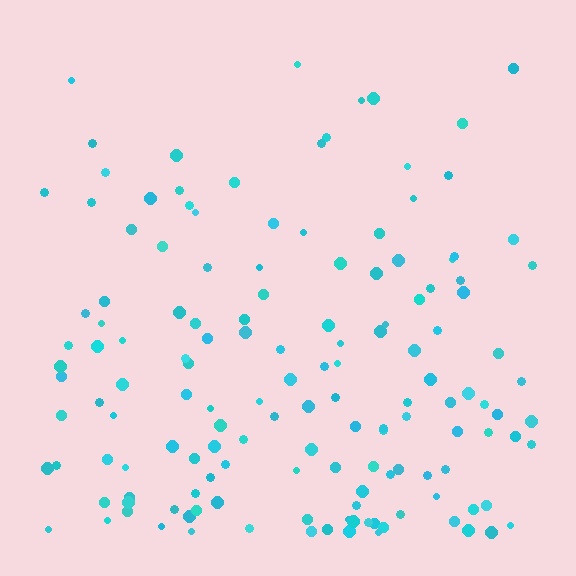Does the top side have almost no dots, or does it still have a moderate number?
Still a moderate number, just noticeably fewer than the bottom.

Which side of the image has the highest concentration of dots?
The bottom.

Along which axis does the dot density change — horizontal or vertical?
Vertical.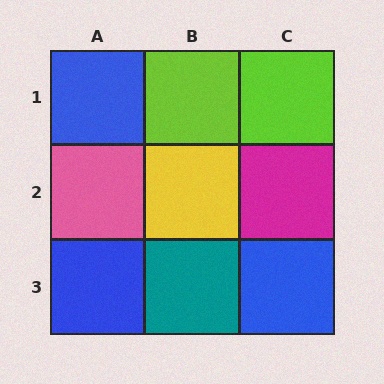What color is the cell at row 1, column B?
Lime.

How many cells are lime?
2 cells are lime.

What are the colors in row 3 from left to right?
Blue, teal, blue.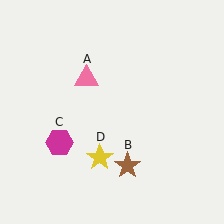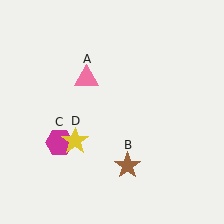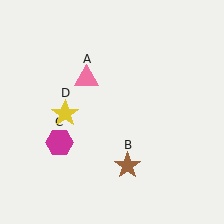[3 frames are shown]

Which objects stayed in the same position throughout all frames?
Pink triangle (object A) and brown star (object B) and magenta hexagon (object C) remained stationary.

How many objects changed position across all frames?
1 object changed position: yellow star (object D).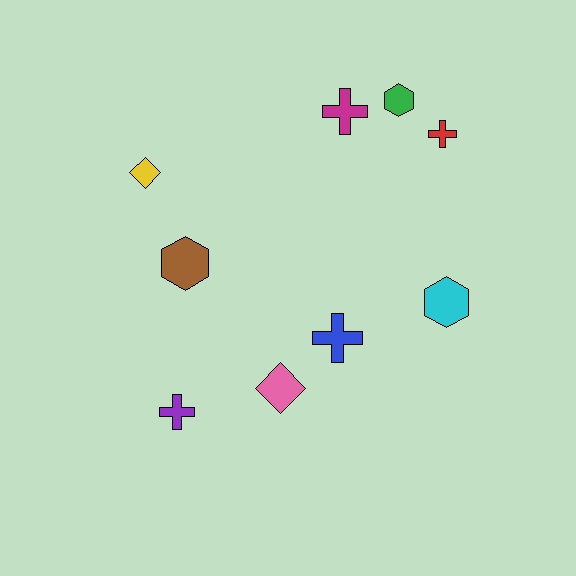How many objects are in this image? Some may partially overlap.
There are 9 objects.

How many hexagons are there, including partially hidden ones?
There are 3 hexagons.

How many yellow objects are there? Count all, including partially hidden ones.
There is 1 yellow object.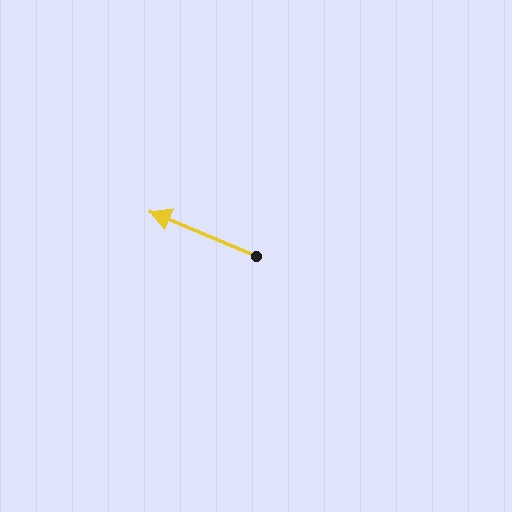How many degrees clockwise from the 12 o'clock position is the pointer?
Approximately 293 degrees.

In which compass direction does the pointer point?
Northwest.